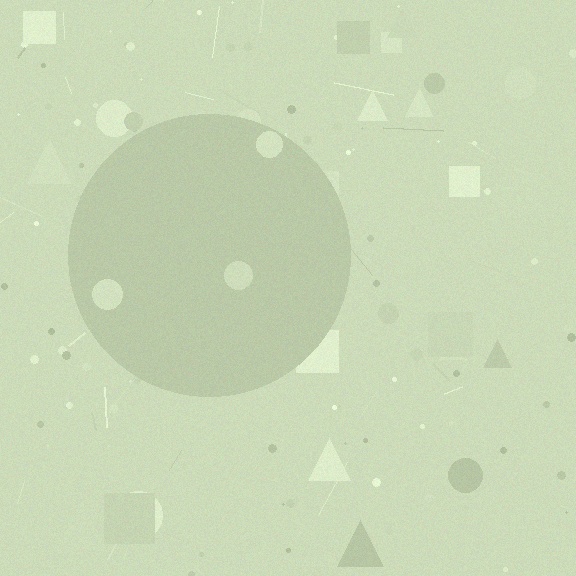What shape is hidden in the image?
A circle is hidden in the image.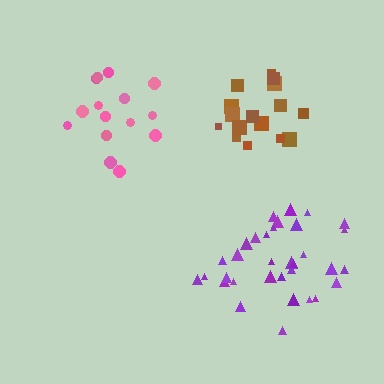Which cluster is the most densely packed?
Brown.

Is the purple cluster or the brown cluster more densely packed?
Brown.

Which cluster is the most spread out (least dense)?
Pink.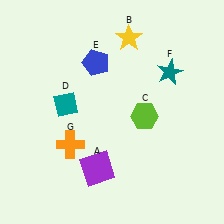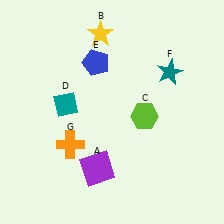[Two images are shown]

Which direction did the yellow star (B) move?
The yellow star (B) moved left.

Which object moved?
The yellow star (B) moved left.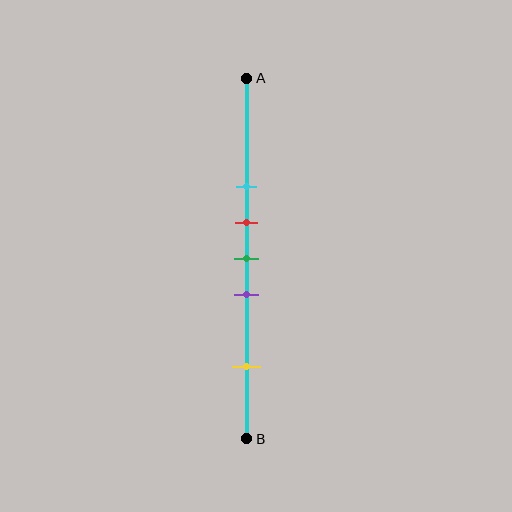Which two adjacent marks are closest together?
The red and green marks are the closest adjacent pair.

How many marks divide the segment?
There are 5 marks dividing the segment.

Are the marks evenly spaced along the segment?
No, the marks are not evenly spaced.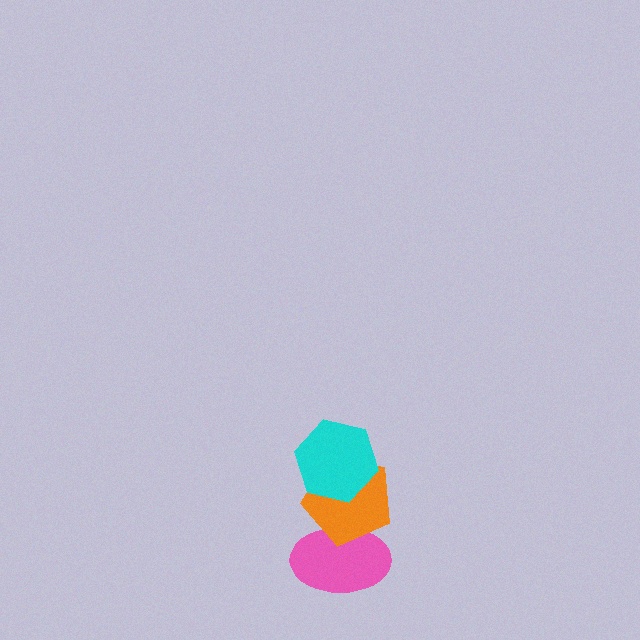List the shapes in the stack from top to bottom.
From top to bottom: the cyan hexagon, the orange pentagon, the pink ellipse.